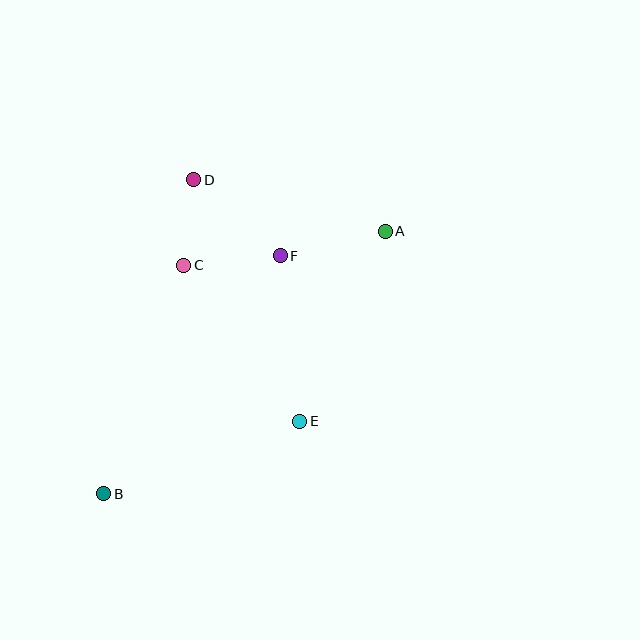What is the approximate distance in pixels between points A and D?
The distance between A and D is approximately 198 pixels.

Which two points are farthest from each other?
Points A and B are farthest from each other.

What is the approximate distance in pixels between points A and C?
The distance between A and C is approximately 204 pixels.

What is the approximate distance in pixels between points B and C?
The distance between B and C is approximately 242 pixels.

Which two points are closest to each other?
Points C and D are closest to each other.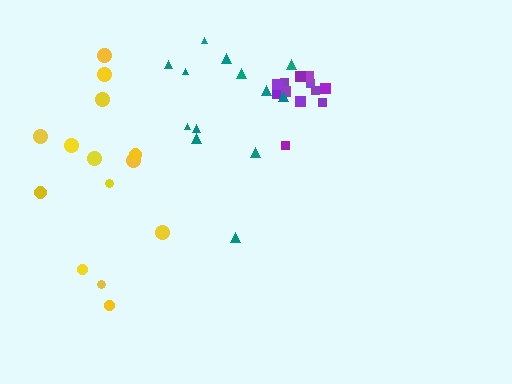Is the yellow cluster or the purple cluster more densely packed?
Purple.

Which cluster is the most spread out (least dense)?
Yellow.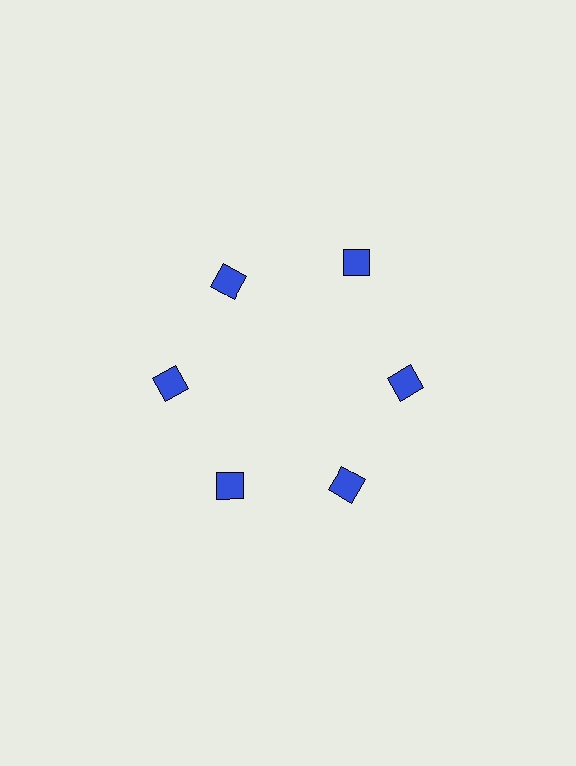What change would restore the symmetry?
The symmetry would be restored by moving it inward, back onto the ring so that all 6 squares sit at equal angles and equal distance from the center.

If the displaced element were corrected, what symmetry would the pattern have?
It would have 6-fold rotational symmetry — the pattern would map onto itself every 60 degrees.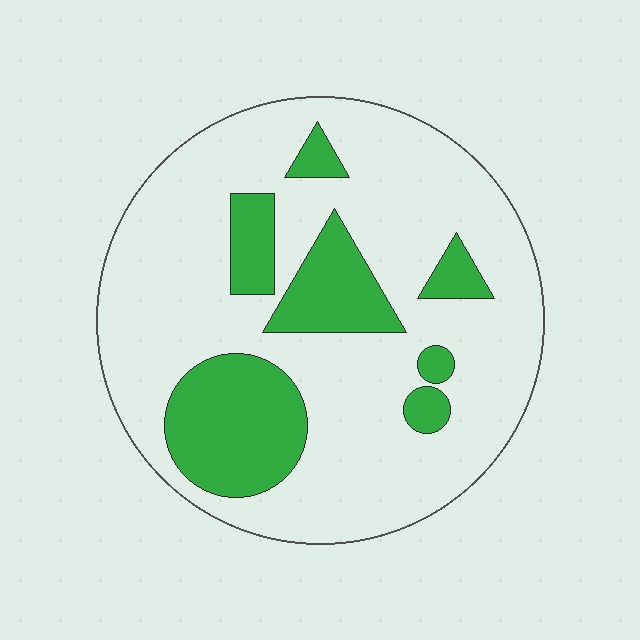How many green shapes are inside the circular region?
7.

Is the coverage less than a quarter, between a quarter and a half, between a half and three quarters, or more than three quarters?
Less than a quarter.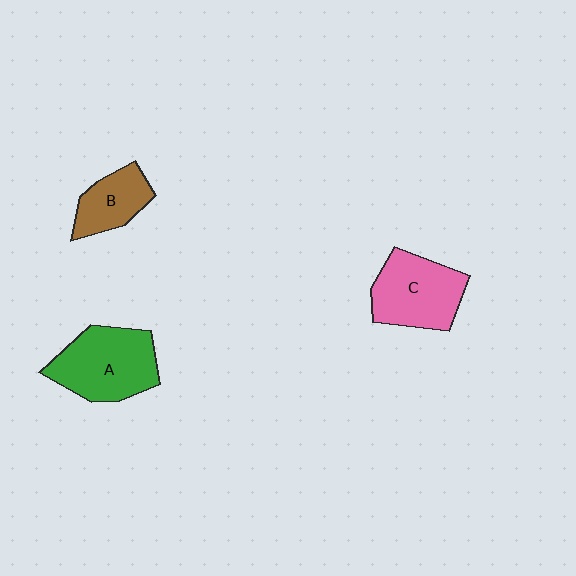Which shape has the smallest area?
Shape B (brown).